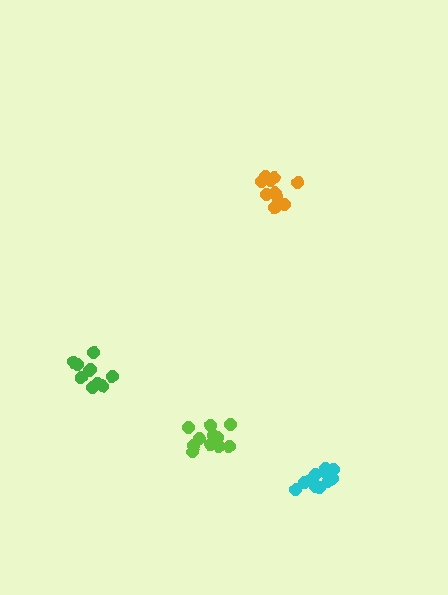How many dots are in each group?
Group 1: 11 dots, Group 2: 11 dots, Group 3: 10 dots, Group 4: 11 dots (43 total).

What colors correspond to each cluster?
The clusters are colored: cyan, orange, green, lime.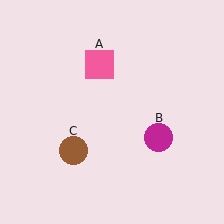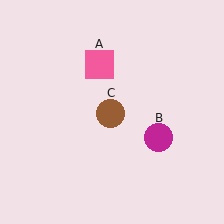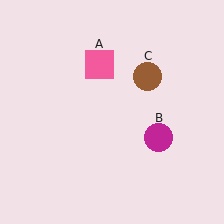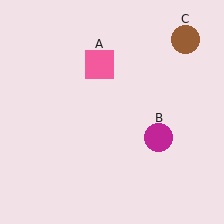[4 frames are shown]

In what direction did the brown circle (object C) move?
The brown circle (object C) moved up and to the right.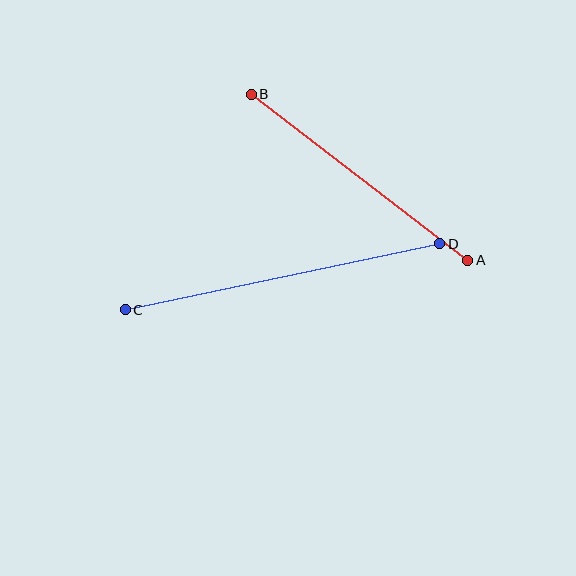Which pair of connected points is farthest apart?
Points C and D are farthest apart.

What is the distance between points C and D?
The distance is approximately 321 pixels.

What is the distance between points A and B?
The distance is approximately 273 pixels.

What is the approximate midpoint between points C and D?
The midpoint is at approximately (282, 277) pixels.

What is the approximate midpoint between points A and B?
The midpoint is at approximately (360, 177) pixels.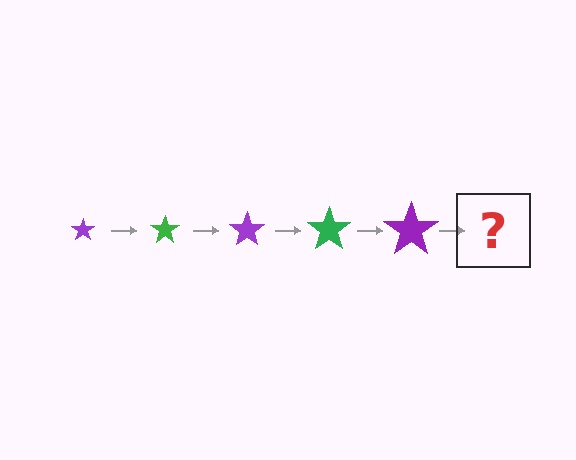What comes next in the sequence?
The next element should be a green star, larger than the previous one.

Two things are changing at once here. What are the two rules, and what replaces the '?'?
The two rules are that the star grows larger each step and the color cycles through purple and green. The '?' should be a green star, larger than the previous one.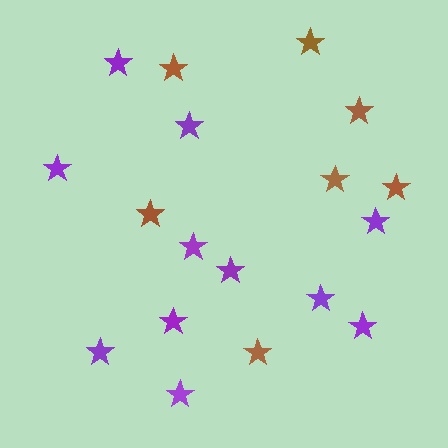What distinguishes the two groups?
There are 2 groups: one group of purple stars (11) and one group of brown stars (7).